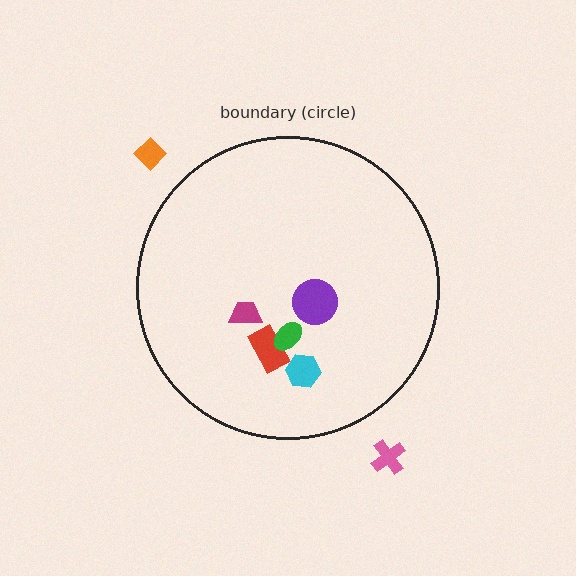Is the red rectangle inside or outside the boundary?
Inside.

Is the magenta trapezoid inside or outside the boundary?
Inside.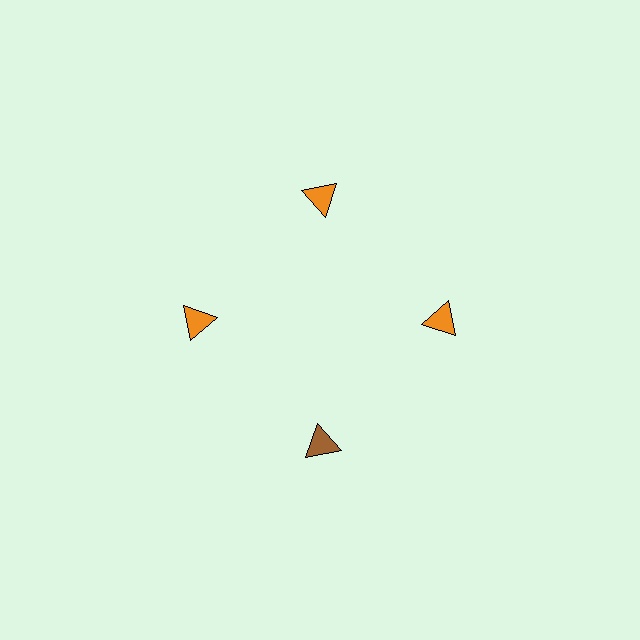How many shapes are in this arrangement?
There are 4 shapes arranged in a ring pattern.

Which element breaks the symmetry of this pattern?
The brown triangle at roughly the 6 o'clock position breaks the symmetry. All other shapes are orange triangles.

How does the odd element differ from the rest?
It has a different color: brown instead of orange.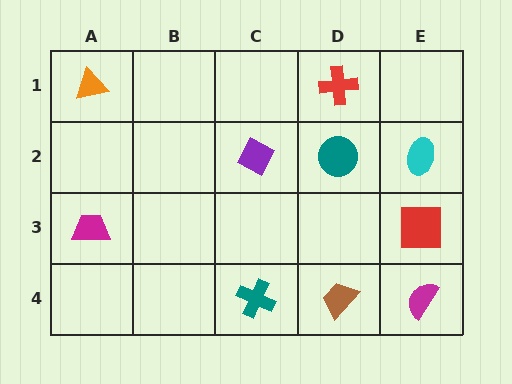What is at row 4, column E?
A magenta semicircle.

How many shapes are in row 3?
2 shapes.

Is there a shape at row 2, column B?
No, that cell is empty.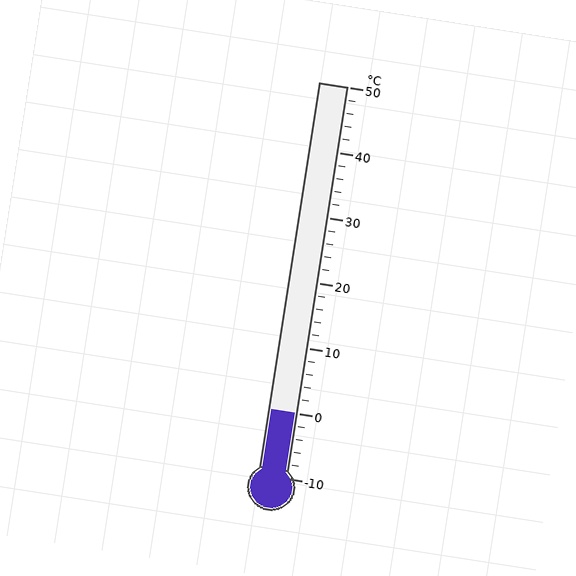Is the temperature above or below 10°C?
The temperature is below 10°C.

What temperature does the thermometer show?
The thermometer shows approximately 0°C.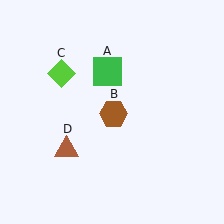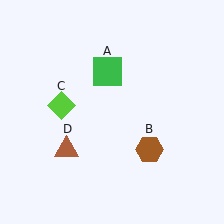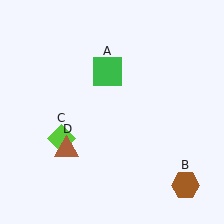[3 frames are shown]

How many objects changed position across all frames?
2 objects changed position: brown hexagon (object B), lime diamond (object C).